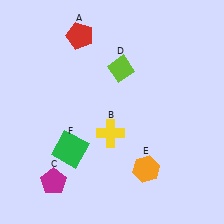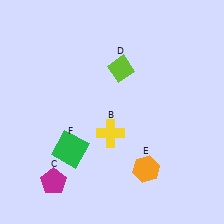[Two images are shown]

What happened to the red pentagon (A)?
The red pentagon (A) was removed in Image 2. It was in the top-left area of Image 1.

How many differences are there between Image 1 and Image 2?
There is 1 difference between the two images.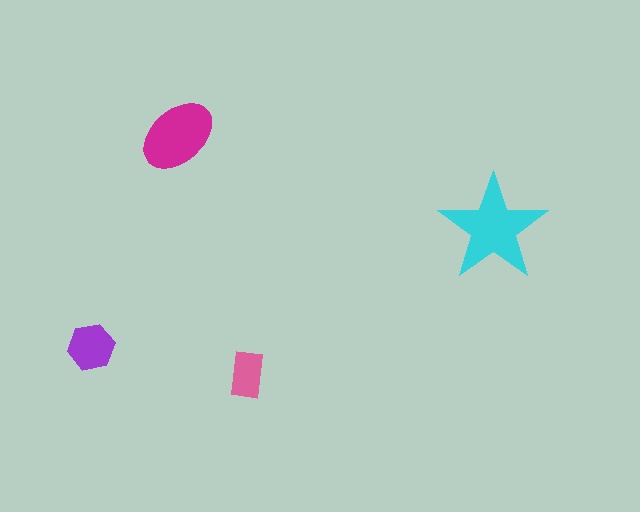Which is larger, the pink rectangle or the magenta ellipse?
The magenta ellipse.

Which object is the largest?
The cyan star.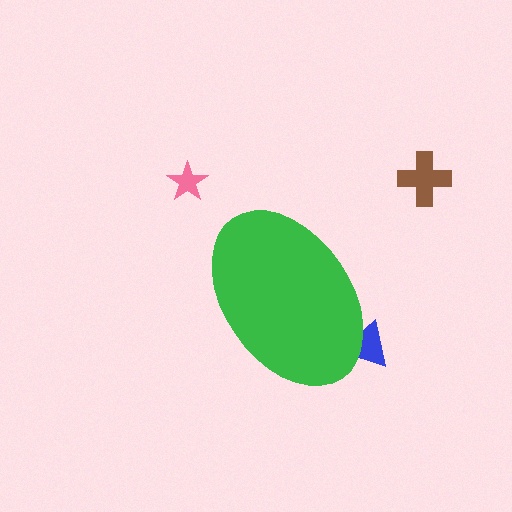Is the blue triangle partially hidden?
Yes, the blue triangle is partially hidden behind the green ellipse.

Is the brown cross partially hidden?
No, the brown cross is fully visible.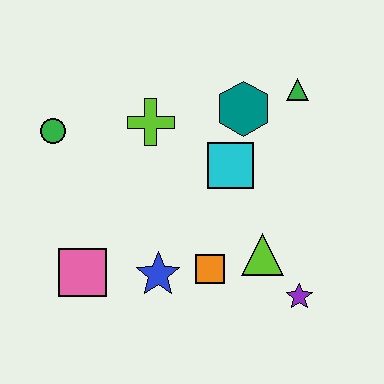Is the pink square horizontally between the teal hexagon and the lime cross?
No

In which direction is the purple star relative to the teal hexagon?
The purple star is below the teal hexagon.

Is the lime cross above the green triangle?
No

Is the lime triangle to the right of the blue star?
Yes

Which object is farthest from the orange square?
The green circle is farthest from the orange square.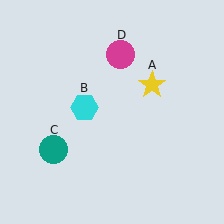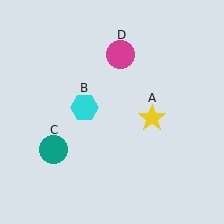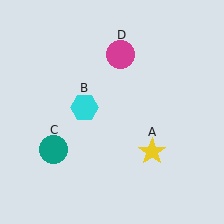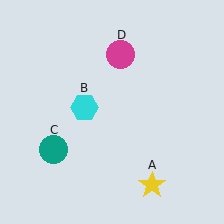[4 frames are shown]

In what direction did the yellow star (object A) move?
The yellow star (object A) moved down.